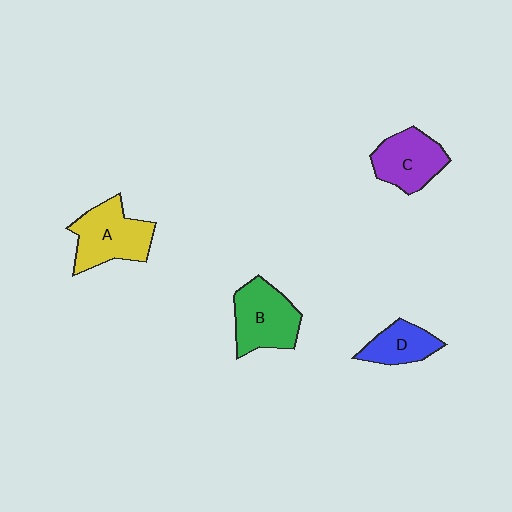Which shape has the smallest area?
Shape D (blue).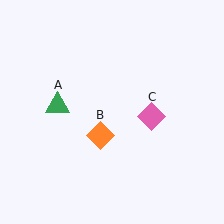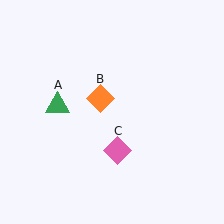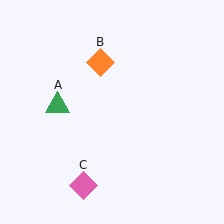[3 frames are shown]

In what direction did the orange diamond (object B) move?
The orange diamond (object B) moved up.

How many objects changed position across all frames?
2 objects changed position: orange diamond (object B), pink diamond (object C).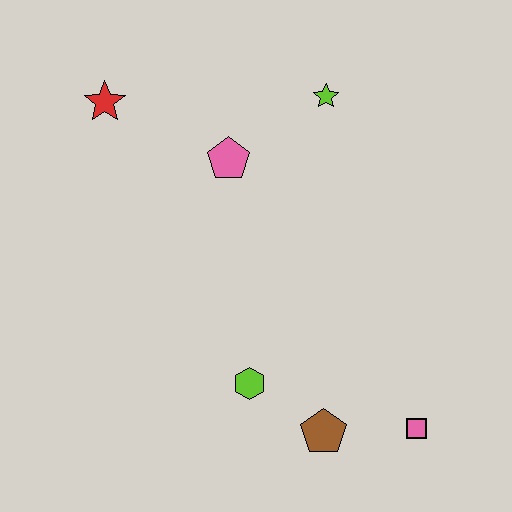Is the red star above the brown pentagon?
Yes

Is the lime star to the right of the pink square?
No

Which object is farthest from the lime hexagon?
The red star is farthest from the lime hexagon.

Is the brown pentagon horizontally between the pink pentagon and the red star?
No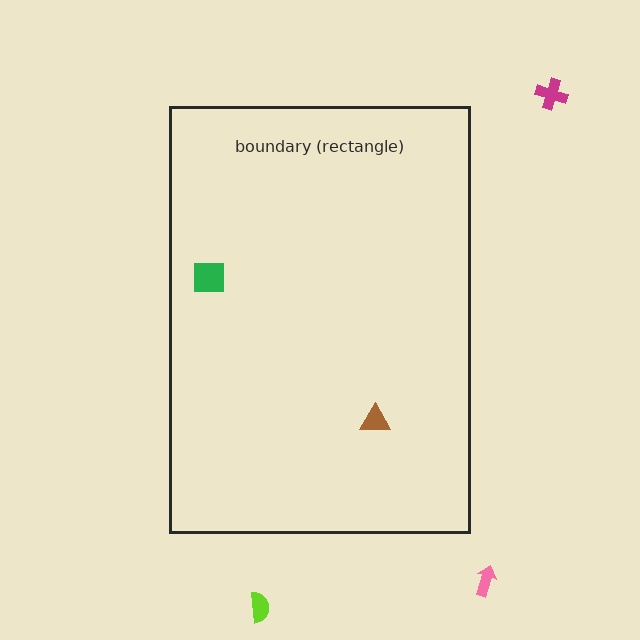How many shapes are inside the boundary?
2 inside, 3 outside.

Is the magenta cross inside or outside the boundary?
Outside.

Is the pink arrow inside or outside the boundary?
Outside.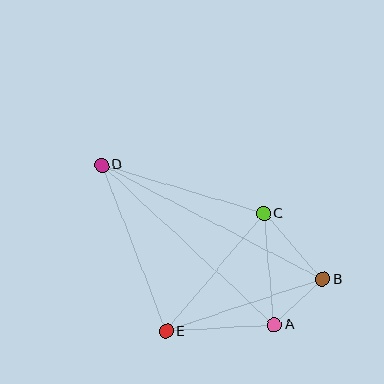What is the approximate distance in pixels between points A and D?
The distance between A and D is approximately 235 pixels.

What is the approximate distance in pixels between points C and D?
The distance between C and D is approximately 169 pixels.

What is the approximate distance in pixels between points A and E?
The distance between A and E is approximately 109 pixels.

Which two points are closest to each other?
Points A and B are closest to each other.